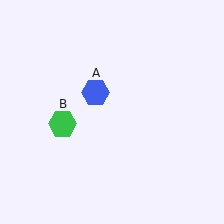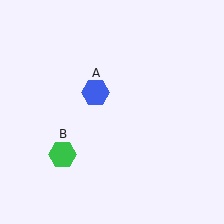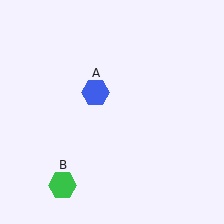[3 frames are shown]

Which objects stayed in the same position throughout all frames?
Blue hexagon (object A) remained stationary.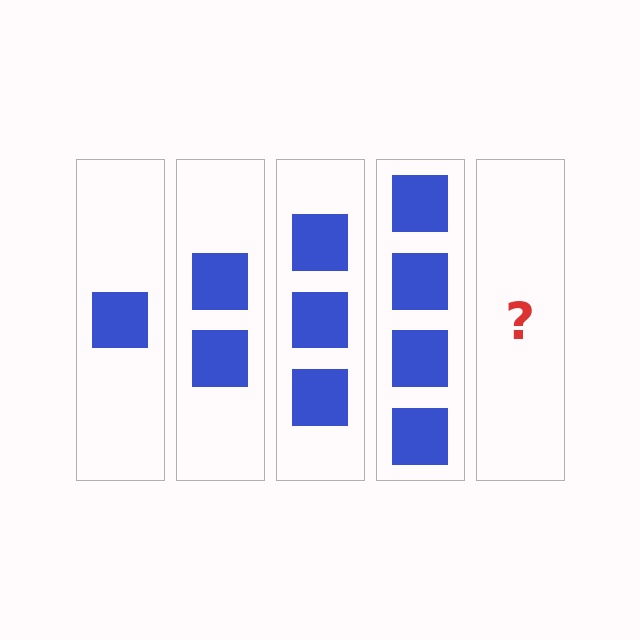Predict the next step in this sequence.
The next step is 5 squares.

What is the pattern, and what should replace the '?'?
The pattern is that each step adds one more square. The '?' should be 5 squares.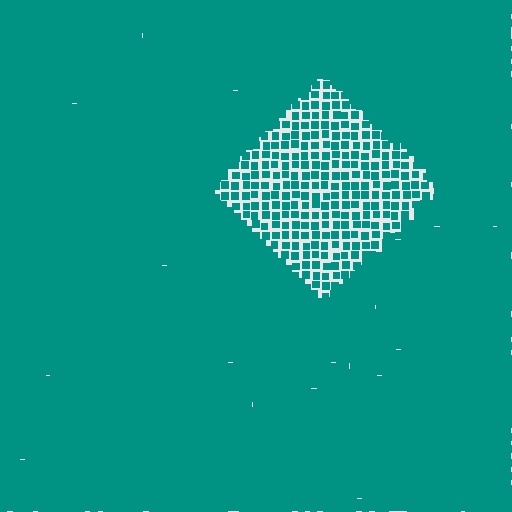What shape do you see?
I see a diamond.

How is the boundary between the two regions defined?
The boundary is defined by a change in element density (approximately 2.4x ratio). All elements are the same color, size, and shape.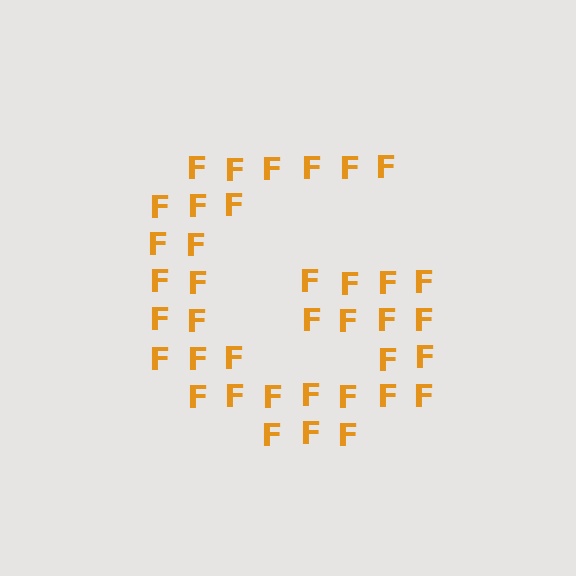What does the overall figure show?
The overall figure shows the letter G.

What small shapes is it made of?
It is made of small letter F's.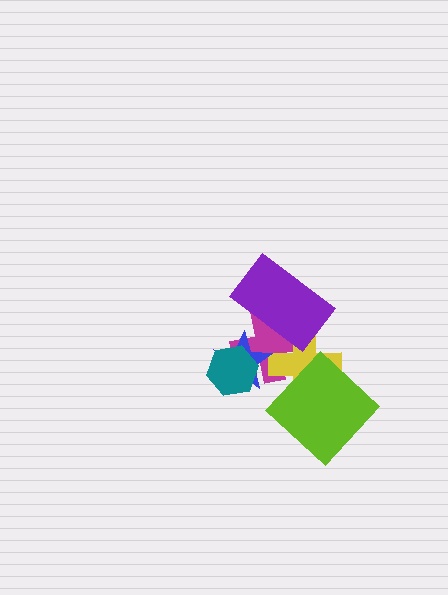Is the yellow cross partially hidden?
Yes, it is partially covered by another shape.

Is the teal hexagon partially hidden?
No, no other shape covers it.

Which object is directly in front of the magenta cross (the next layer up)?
The yellow cross is directly in front of the magenta cross.